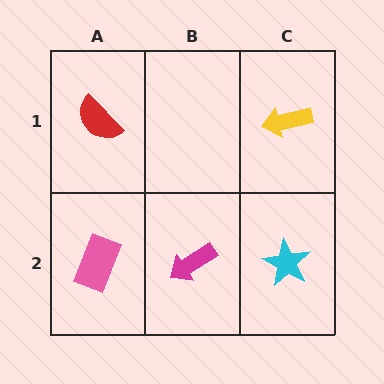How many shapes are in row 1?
2 shapes.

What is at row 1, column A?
A red semicircle.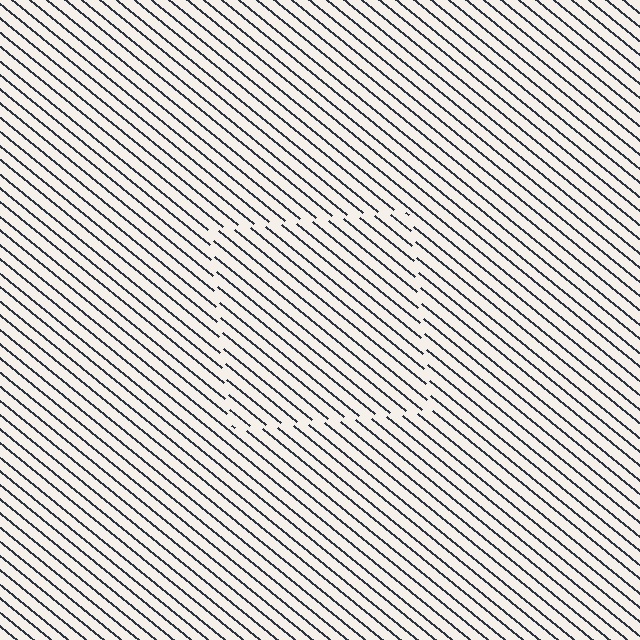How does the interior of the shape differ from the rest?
The interior of the shape contains the same grating, shifted by half a period — the contour is defined by the phase discontinuity where line-ends from the inner and outer gratings abut.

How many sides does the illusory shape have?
4 sides — the line-ends trace a square.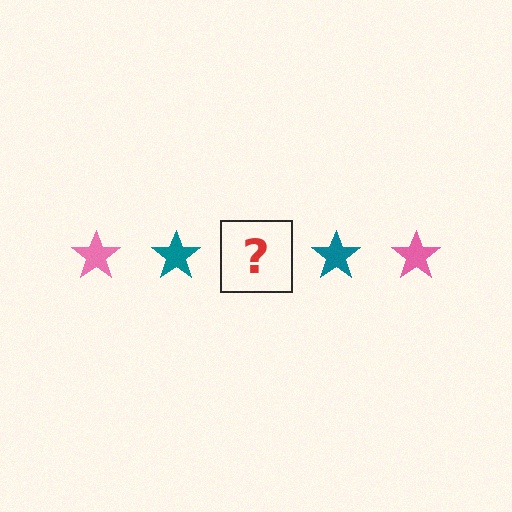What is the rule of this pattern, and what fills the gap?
The rule is that the pattern cycles through pink, teal stars. The gap should be filled with a pink star.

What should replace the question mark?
The question mark should be replaced with a pink star.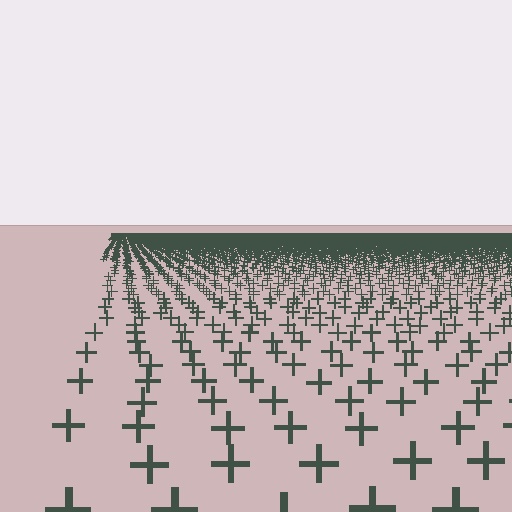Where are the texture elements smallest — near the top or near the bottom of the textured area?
Near the top.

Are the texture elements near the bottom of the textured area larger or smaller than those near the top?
Larger. Near the bottom, elements are closer to the viewer and appear at a bigger on-screen size.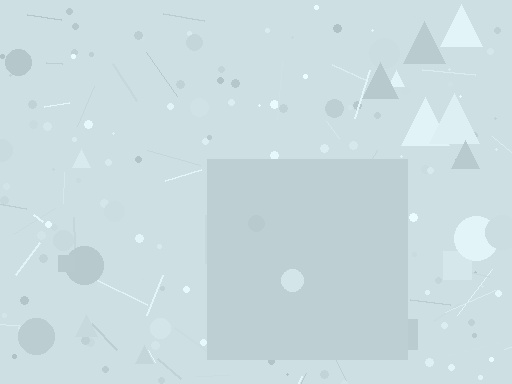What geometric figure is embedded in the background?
A square is embedded in the background.